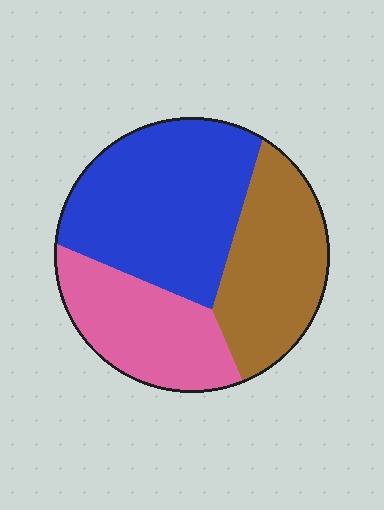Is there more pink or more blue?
Blue.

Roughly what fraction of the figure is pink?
Pink takes up between a sixth and a third of the figure.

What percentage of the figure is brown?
Brown takes up about one third (1/3) of the figure.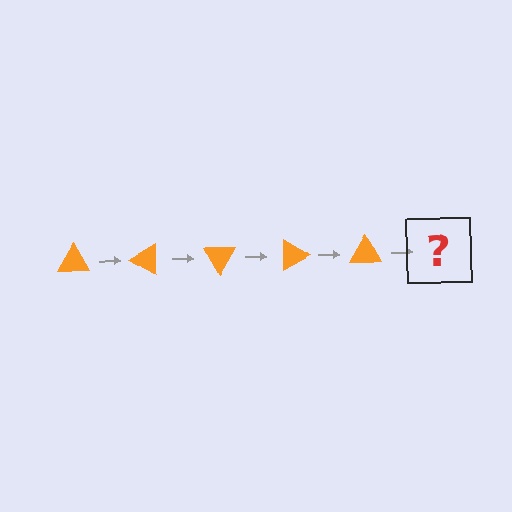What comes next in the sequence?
The next element should be an orange triangle rotated 150 degrees.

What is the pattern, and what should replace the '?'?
The pattern is that the triangle rotates 30 degrees each step. The '?' should be an orange triangle rotated 150 degrees.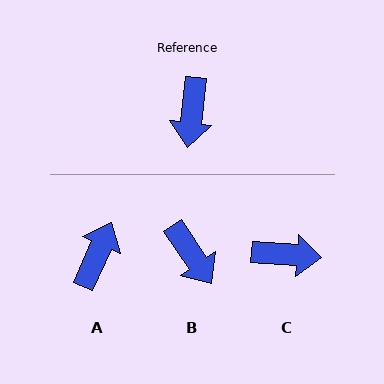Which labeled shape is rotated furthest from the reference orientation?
A, about 163 degrees away.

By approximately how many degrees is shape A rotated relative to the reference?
Approximately 163 degrees counter-clockwise.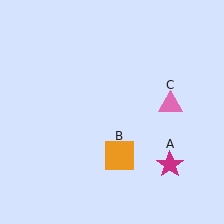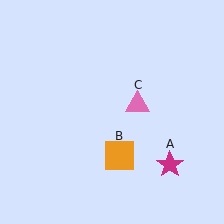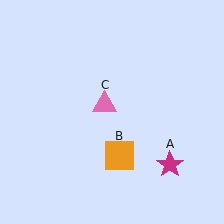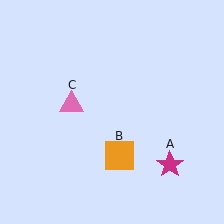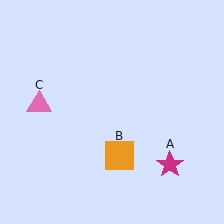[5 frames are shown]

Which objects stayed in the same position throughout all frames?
Magenta star (object A) and orange square (object B) remained stationary.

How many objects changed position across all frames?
1 object changed position: pink triangle (object C).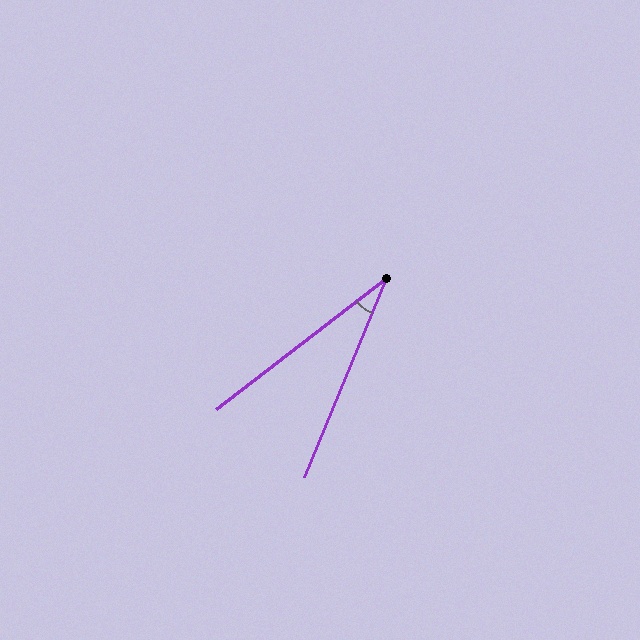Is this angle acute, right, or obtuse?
It is acute.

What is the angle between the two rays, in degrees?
Approximately 30 degrees.